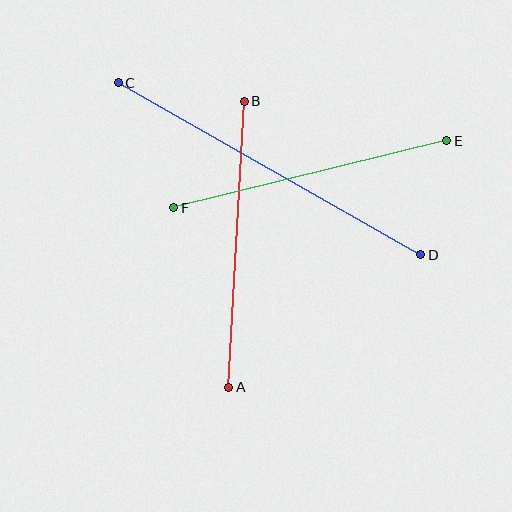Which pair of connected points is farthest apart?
Points C and D are farthest apart.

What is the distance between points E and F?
The distance is approximately 281 pixels.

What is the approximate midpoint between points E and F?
The midpoint is at approximately (310, 174) pixels.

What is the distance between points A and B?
The distance is approximately 287 pixels.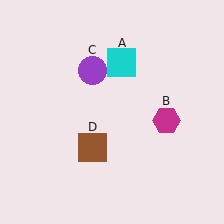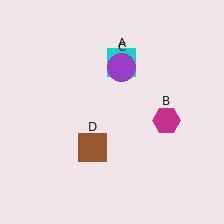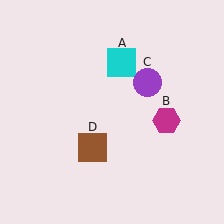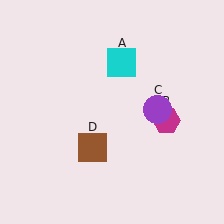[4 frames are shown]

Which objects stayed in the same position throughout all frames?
Cyan square (object A) and magenta hexagon (object B) and brown square (object D) remained stationary.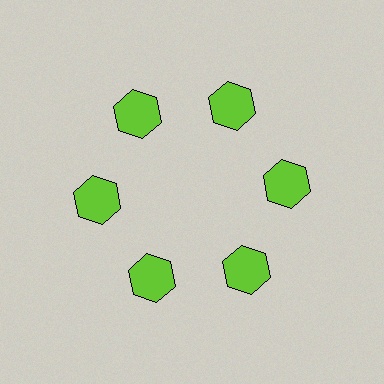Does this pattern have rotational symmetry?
Yes, this pattern has 6-fold rotational symmetry. It looks the same after rotating 60 degrees around the center.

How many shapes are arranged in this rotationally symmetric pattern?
There are 6 shapes, arranged in 6 groups of 1.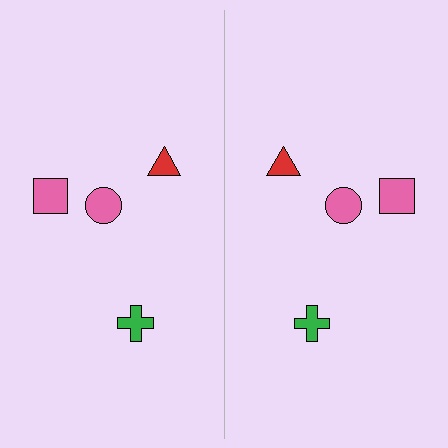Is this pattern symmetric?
Yes, this pattern has bilateral (reflection) symmetry.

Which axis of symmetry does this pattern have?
The pattern has a vertical axis of symmetry running through the center of the image.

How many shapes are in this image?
There are 8 shapes in this image.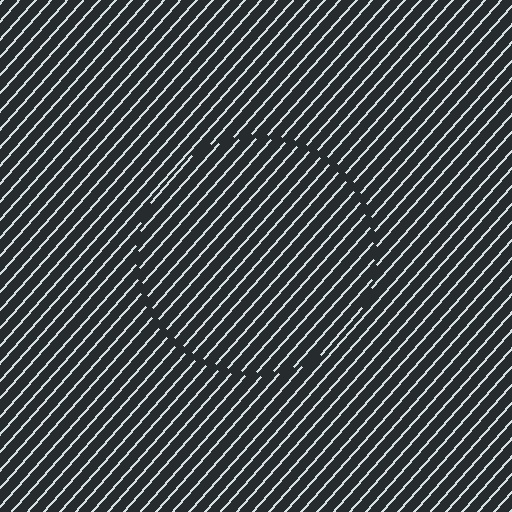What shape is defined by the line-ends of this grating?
An illusory circle. The interior of the shape contains the same grating, shifted by half a period — the contour is defined by the phase discontinuity where line-ends from the inner and outer gratings abut.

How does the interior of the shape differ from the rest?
The interior of the shape contains the same grating, shifted by half a period — the contour is defined by the phase discontinuity where line-ends from the inner and outer gratings abut.